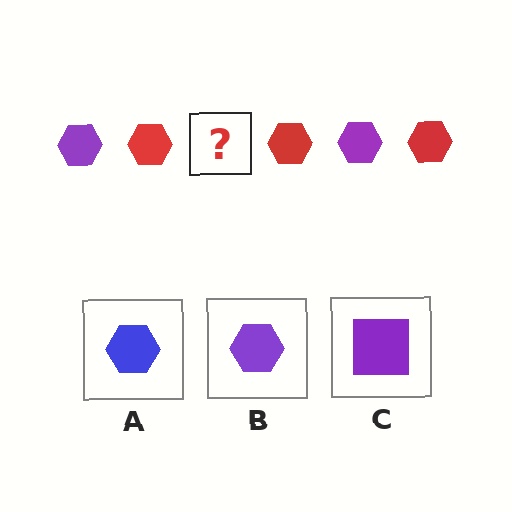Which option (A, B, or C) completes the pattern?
B.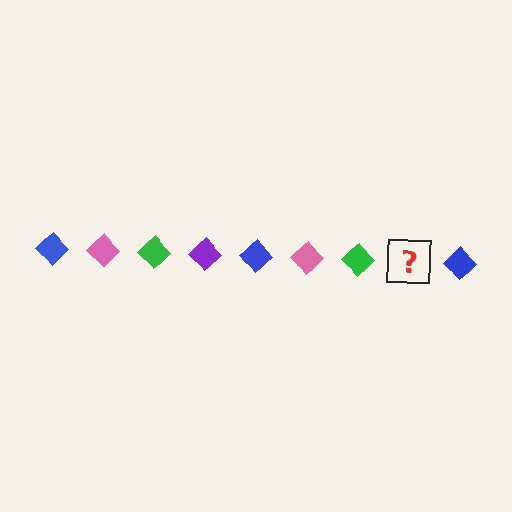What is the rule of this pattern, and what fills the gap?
The rule is that the pattern cycles through blue, pink, green, purple diamonds. The gap should be filled with a purple diamond.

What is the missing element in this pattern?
The missing element is a purple diamond.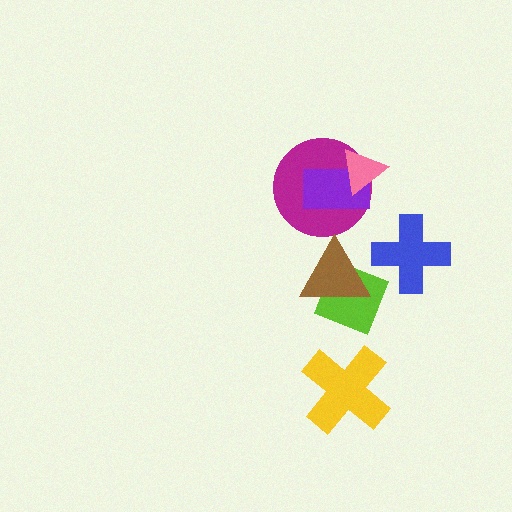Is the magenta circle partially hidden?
Yes, it is partially covered by another shape.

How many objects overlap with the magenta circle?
2 objects overlap with the magenta circle.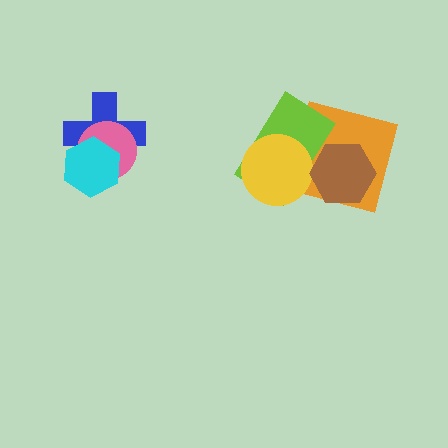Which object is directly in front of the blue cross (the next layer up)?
The pink circle is directly in front of the blue cross.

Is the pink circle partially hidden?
Yes, it is partially covered by another shape.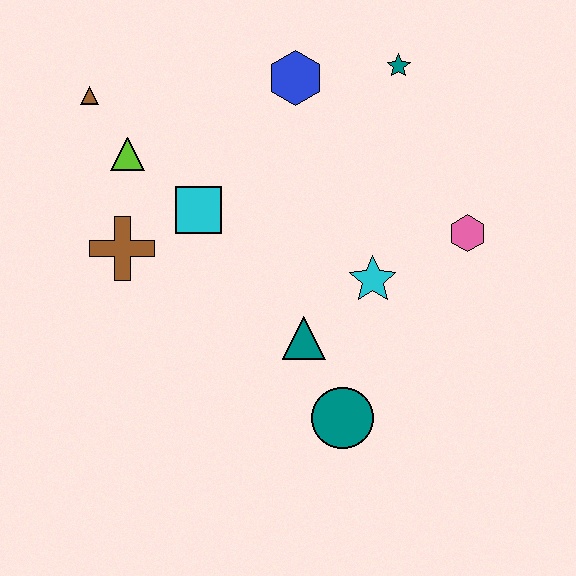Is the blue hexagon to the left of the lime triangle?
No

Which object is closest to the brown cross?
The cyan square is closest to the brown cross.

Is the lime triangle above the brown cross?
Yes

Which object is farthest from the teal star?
The teal circle is farthest from the teal star.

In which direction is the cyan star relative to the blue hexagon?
The cyan star is below the blue hexagon.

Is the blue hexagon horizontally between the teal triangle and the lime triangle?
Yes